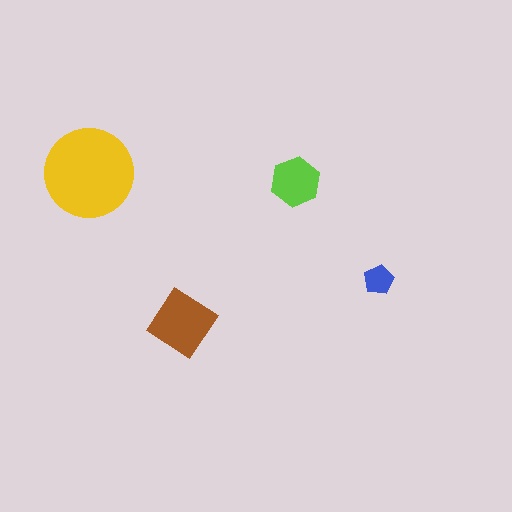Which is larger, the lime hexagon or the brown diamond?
The brown diamond.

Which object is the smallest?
The blue pentagon.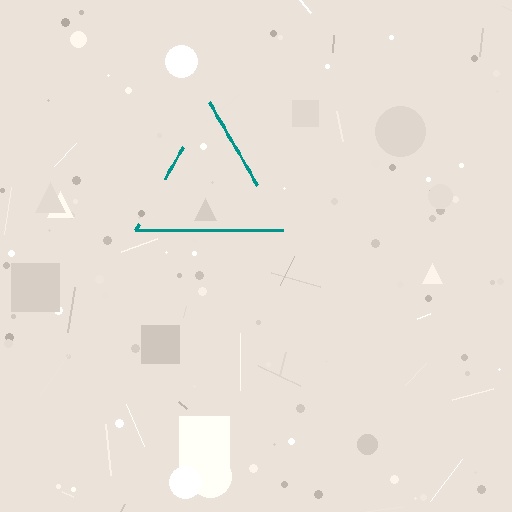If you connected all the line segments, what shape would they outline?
They would outline a triangle.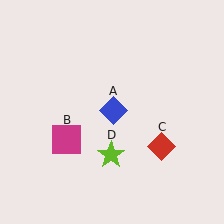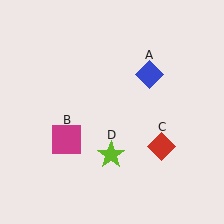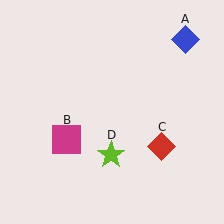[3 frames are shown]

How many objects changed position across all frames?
1 object changed position: blue diamond (object A).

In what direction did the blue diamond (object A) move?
The blue diamond (object A) moved up and to the right.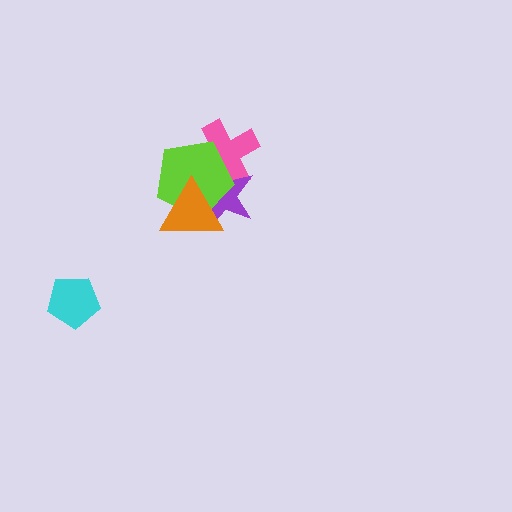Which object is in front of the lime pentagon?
The orange triangle is in front of the lime pentagon.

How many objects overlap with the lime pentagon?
3 objects overlap with the lime pentagon.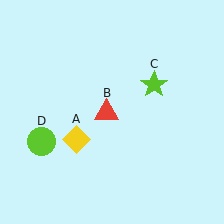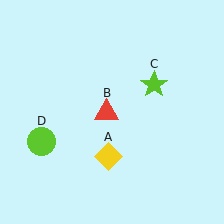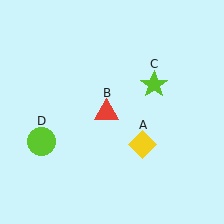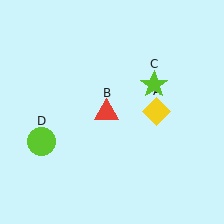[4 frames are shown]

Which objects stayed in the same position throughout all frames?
Red triangle (object B) and lime star (object C) and lime circle (object D) remained stationary.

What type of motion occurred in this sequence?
The yellow diamond (object A) rotated counterclockwise around the center of the scene.